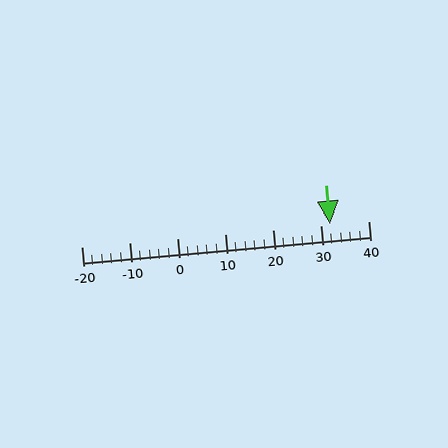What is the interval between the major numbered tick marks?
The major tick marks are spaced 10 units apart.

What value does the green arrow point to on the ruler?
The green arrow points to approximately 32.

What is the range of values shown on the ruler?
The ruler shows values from -20 to 40.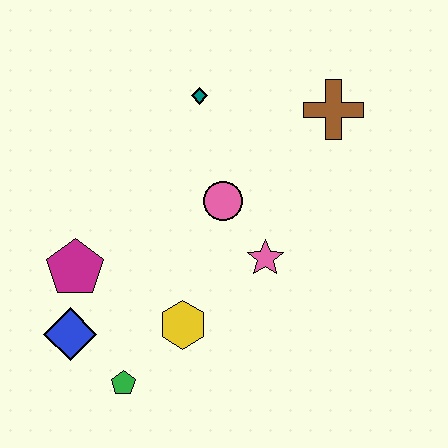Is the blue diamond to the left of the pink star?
Yes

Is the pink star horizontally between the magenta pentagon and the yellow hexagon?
No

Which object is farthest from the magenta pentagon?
The brown cross is farthest from the magenta pentagon.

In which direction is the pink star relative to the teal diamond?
The pink star is below the teal diamond.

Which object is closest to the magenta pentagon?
The blue diamond is closest to the magenta pentagon.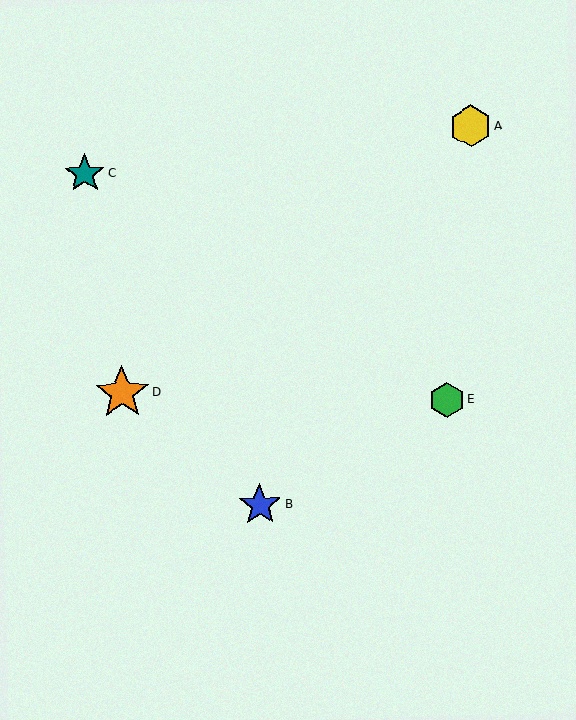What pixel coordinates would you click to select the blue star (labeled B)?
Click at (260, 505) to select the blue star B.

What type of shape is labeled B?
Shape B is a blue star.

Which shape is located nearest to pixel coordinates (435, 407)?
The green hexagon (labeled E) at (447, 400) is nearest to that location.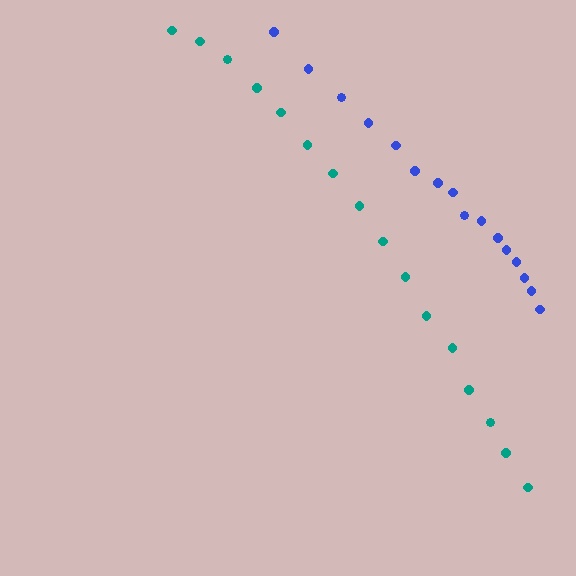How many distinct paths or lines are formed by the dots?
There are 2 distinct paths.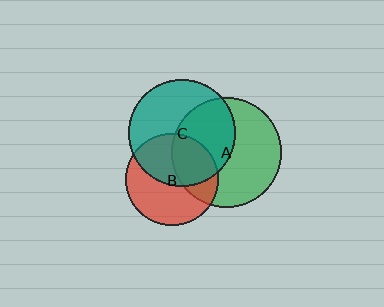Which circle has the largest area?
Circle A (green).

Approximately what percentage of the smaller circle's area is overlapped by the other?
Approximately 35%.